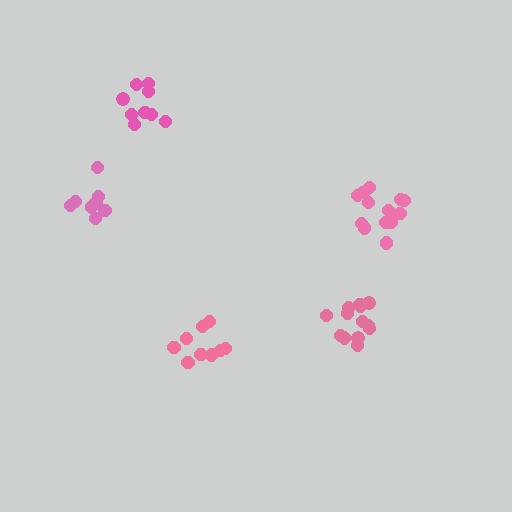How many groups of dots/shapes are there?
There are 5 groups.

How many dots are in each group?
Group 1: 9 dots, Group 2: 9 dots, Group 3: 8 dots, Group 4: 14 dots, Group 5: 13 dots (53 total).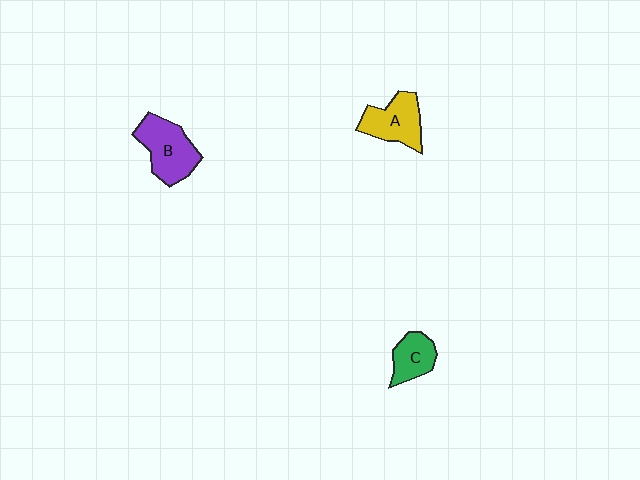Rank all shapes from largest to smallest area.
From largest to smallest: B (purple), A (yellow), C (green).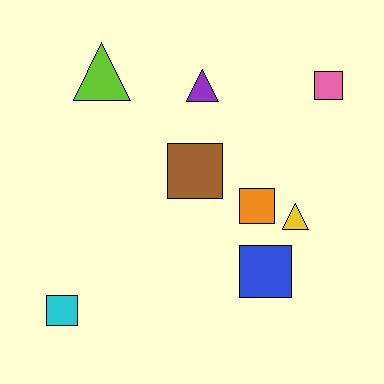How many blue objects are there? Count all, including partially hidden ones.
There is 1 blue object.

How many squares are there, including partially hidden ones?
There are 5 squares.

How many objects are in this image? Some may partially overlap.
There are 8 objects.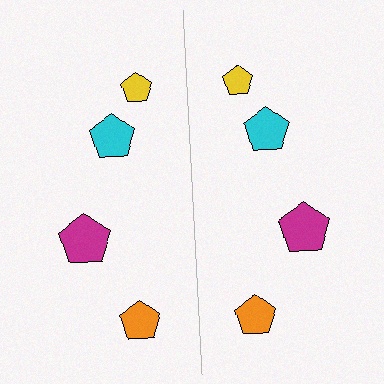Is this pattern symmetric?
Yes, this pattern has bilateral (reflection) symmetry.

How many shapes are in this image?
There are 8 shapes in this image.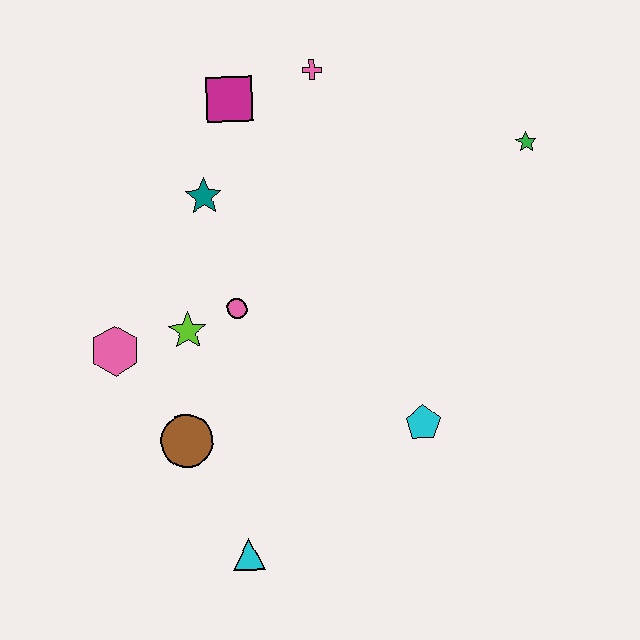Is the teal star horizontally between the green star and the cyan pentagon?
No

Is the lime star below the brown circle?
No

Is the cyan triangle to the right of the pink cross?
No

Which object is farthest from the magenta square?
The cyan triangle is farthest from the magenta square.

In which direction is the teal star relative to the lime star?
The teal star is above the lime star.